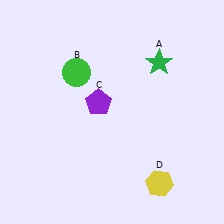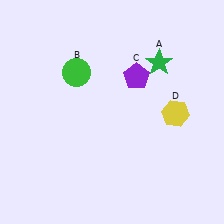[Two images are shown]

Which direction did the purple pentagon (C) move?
The purple pentagon (C) moved right.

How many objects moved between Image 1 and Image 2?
2 objects moved between the two images.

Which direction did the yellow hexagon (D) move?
The yellow hexagon (D) moved up.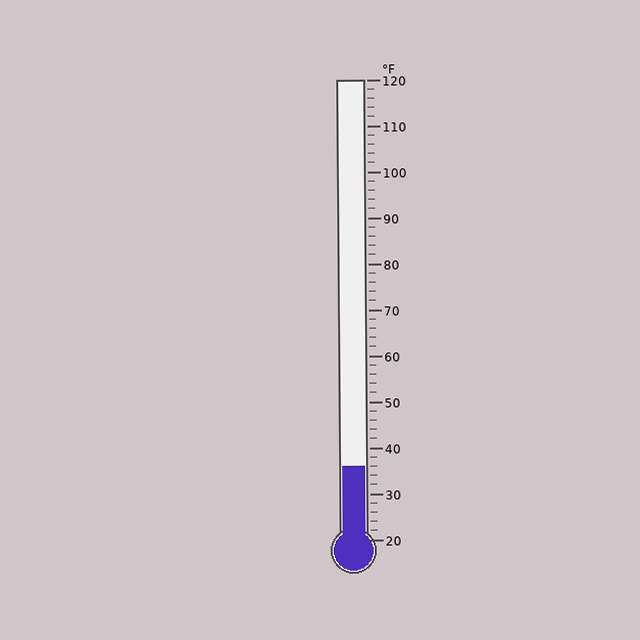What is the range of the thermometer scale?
The thermometer scale ranges from 20°F to 120°F.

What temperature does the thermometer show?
The thermometer shows approximately 36°F.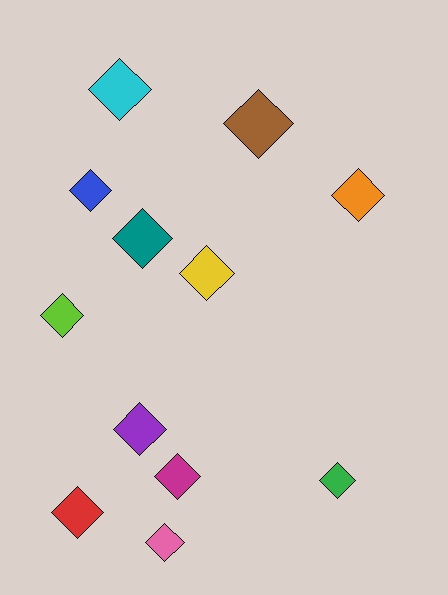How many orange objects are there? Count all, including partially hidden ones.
There is 1 orange object.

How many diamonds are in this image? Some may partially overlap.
There are 12 diamonds.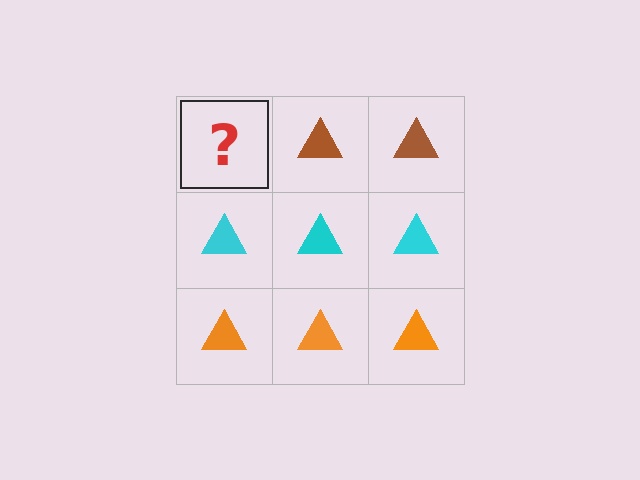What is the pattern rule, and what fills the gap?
The rule is that each row has a consistent color. The gap should be filled with a brown triangle.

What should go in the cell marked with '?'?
The missing cell should contain a brown triangle.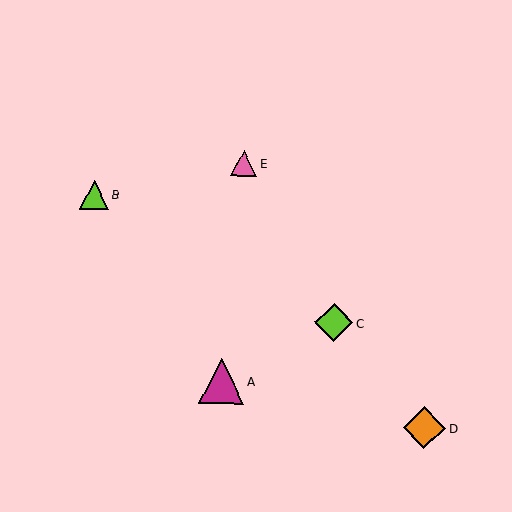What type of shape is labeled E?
Shape E is a pink triangle.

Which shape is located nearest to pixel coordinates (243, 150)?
The pink triangle (labeled E) at (244, 163) is nearest to that location.